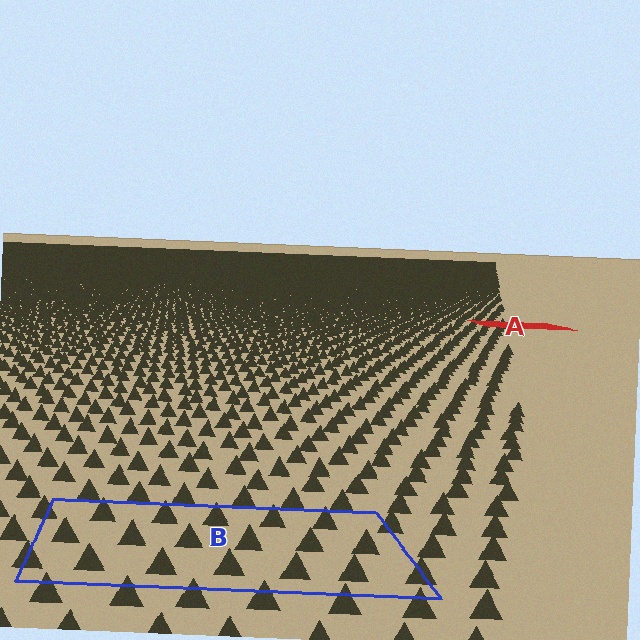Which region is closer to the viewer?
Region B is closer. The texture elements there are larger and more spread out.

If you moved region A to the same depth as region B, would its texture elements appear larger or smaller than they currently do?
They would appear larger. At a closer depth, the same texture elements are projected at a bigger on-screen size.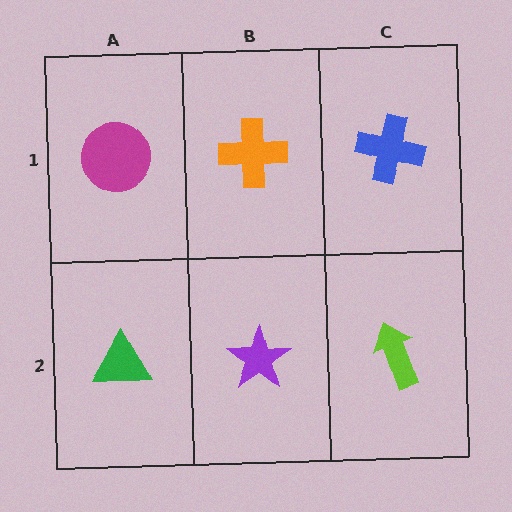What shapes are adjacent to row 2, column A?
A magenta circle (row 1, column A), a purple star (row 2, column B).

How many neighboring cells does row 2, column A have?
2.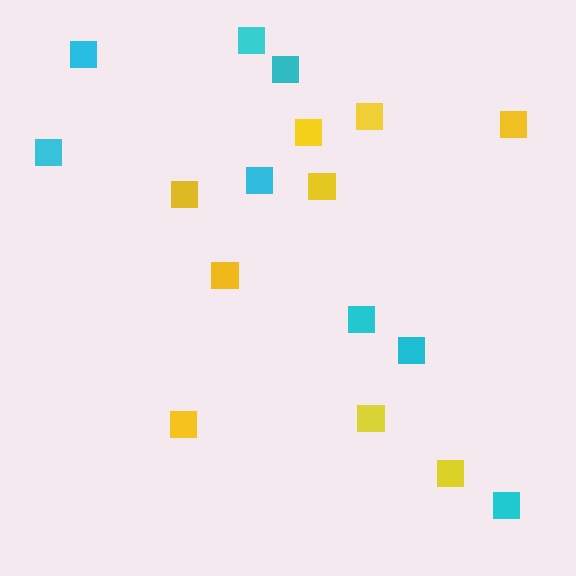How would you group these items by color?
There are 2 groups: one group of yellow squares (9) and one group of cyan squares (8).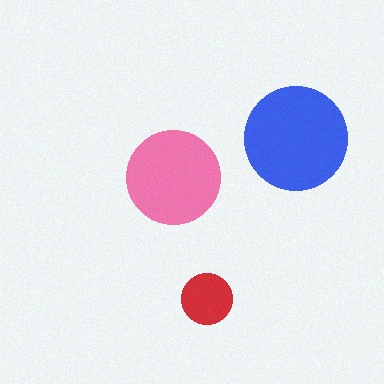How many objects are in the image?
There are 3 objects in the image.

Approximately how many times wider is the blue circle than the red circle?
About 2 times wider.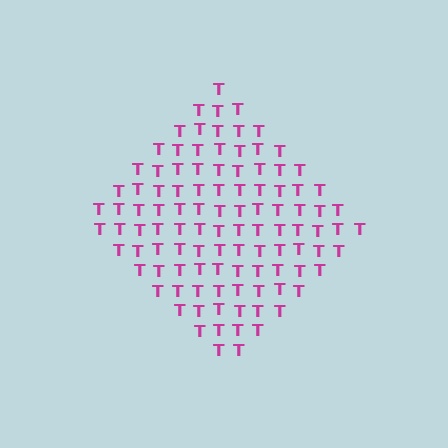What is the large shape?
The large shape is a diamond.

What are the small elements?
The small elements are letter T's.